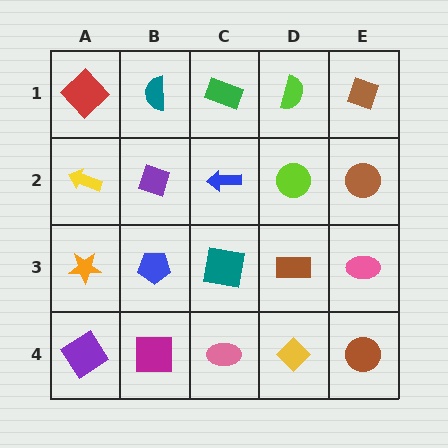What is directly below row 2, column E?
A pink ellipse.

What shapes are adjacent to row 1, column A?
A yellow arrow (row 2, column A), a teal semicircle (row 1, column B).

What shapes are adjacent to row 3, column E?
A brown circle (row 2, column E), a brown circle (row 4, column E), a brown rectangle (row 3, column D).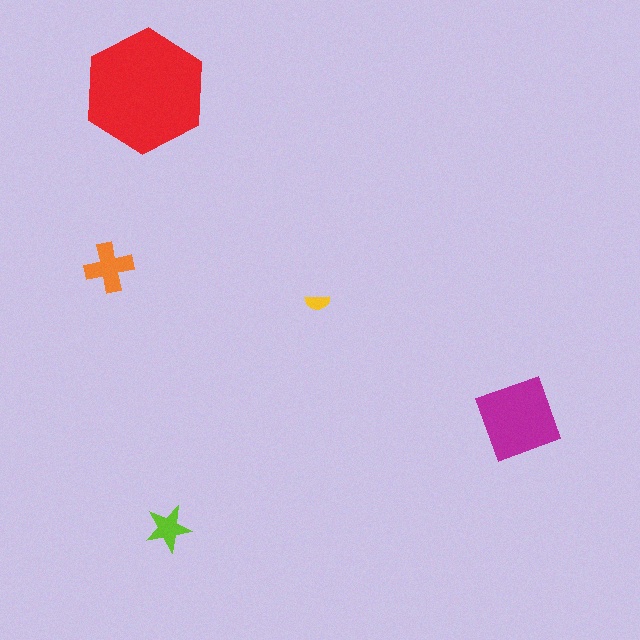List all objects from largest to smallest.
The red hexagon, the magenta diamond, the orange cross, the lime star, the yellow semicircle.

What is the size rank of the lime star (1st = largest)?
4th.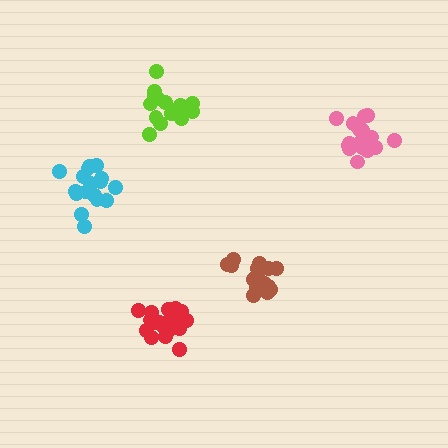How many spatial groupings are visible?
There are 5 spatial groupings.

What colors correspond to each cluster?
The clusters are colored: cyan, lime, brown, red, pink.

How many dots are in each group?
Group 1: 17 dots, Group 2: 16 dots, Group 3: 16 dots, Group 4: 21 dots, Group 5: 17 dots (87 total).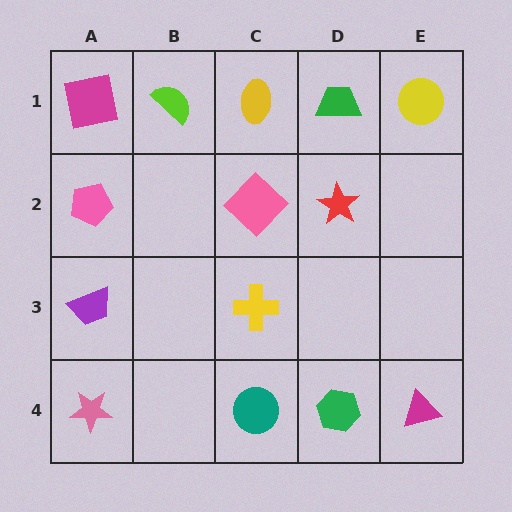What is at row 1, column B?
A lime semicircle.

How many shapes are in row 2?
3 shapes.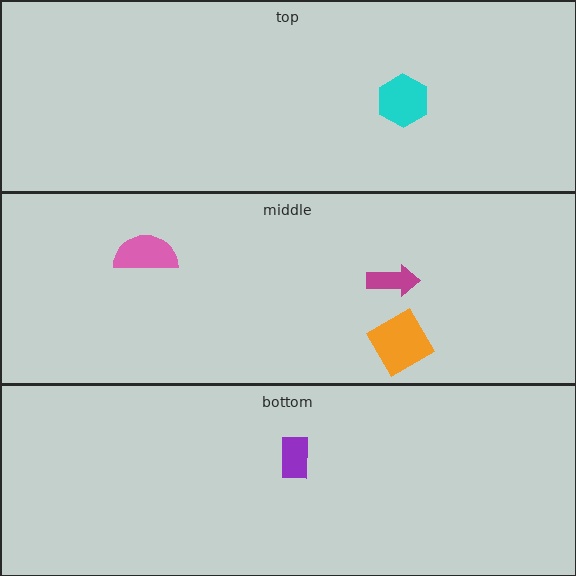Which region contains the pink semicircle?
The middle region.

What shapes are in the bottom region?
The purple rectangle.